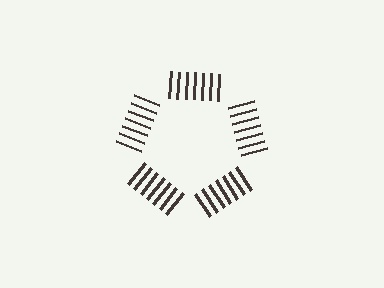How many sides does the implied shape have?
5 sides — the line-ends trace a pentagon.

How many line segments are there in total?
35 — 7 along each of the 5 edges.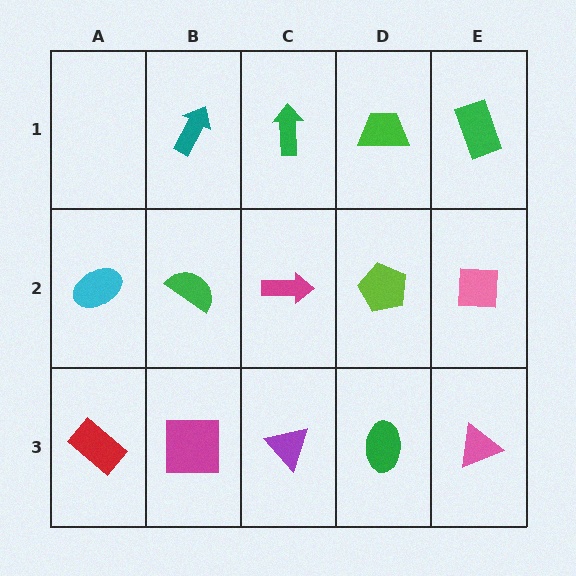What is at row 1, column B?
A teal arrow.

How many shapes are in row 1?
4 shapes.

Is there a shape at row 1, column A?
No, that cell is empty.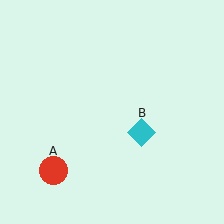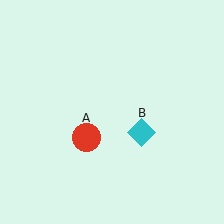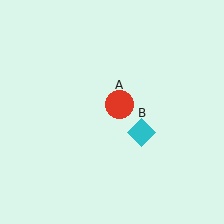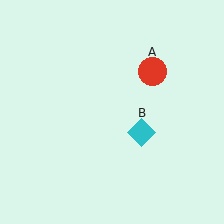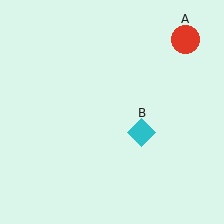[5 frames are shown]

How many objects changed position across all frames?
1 object changed position: red circle (object A).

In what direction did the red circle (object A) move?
The red circle (object A) moved up and to the right.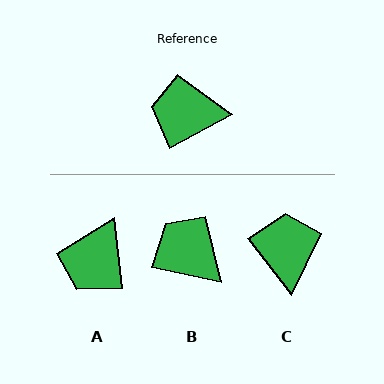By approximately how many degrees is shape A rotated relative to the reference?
Approximately 68 degrees counter-clockwise.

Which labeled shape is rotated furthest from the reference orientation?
C, about 80 degrees away.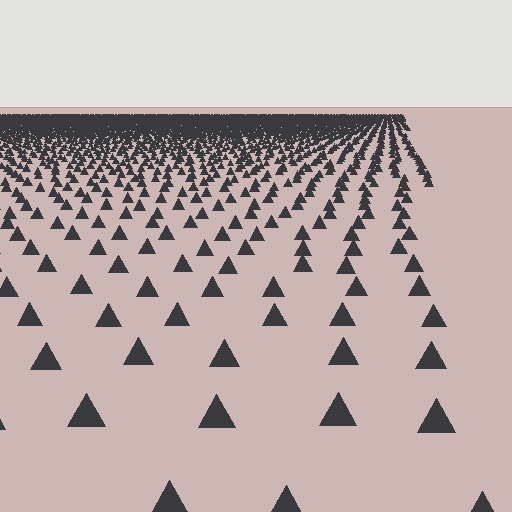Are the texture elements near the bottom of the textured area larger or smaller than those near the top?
Larger. Near the bottom, elements are closer to the viewer and appear at a bigger on-screen size.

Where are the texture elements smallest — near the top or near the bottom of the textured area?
Near the top.